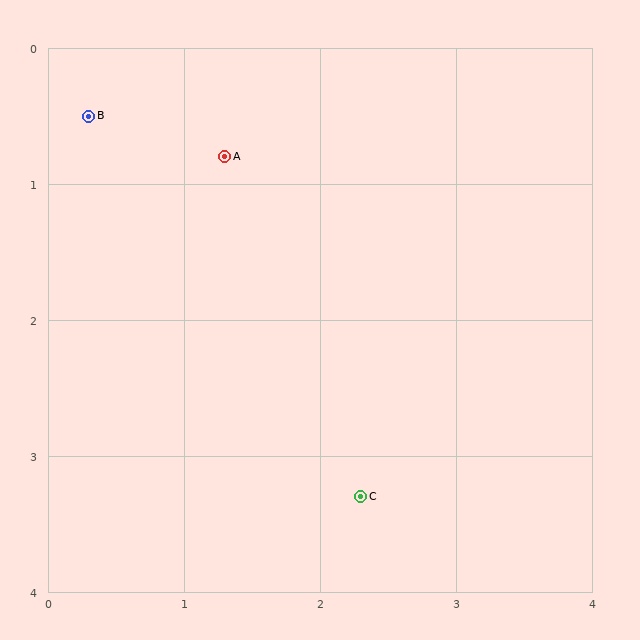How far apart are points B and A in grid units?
Points B and A are about 1.0 grid units apart.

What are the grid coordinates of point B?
Point B is at approximately (0.3, 0.5).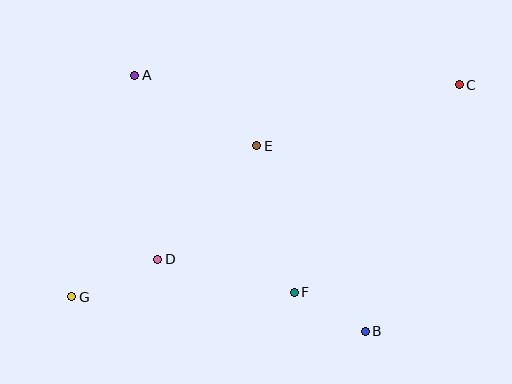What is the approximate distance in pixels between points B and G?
The distance between B and G is approximately 296 pixels.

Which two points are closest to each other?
Points B and F are closest to each other.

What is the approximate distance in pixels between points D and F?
The distance between D and F is approximately 140 pixels.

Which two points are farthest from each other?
Points C and G are farthest from each other.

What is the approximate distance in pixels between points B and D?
The distance between B and D is approximately 220 pixels.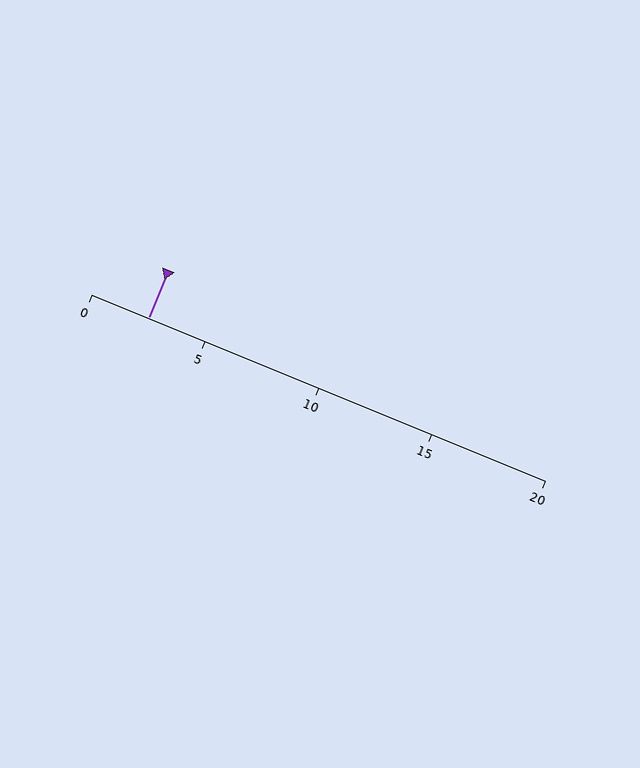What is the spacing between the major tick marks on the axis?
The major ticks are spaced 5 apart.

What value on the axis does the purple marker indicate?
The marker indicates approximately 2.5.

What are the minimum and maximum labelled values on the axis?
The axis runs from 0 to 20.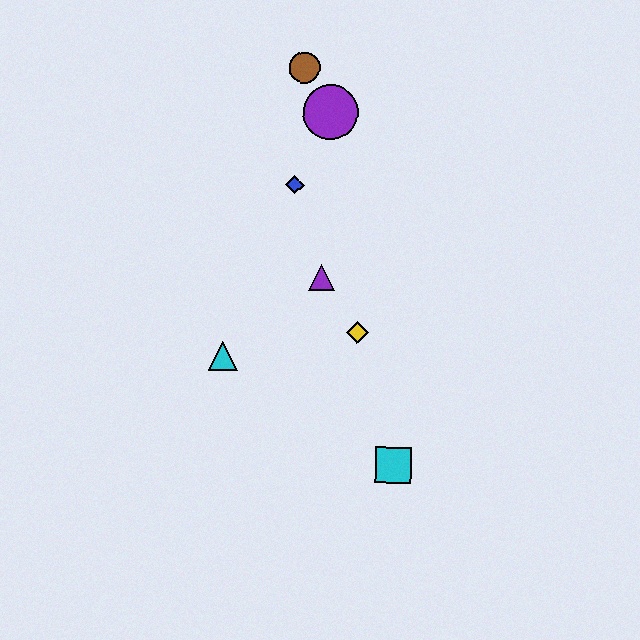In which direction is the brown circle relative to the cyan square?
The brown circle is above the cyan square.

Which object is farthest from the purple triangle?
The brown circle is farthest from the purple triangle.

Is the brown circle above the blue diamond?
Yes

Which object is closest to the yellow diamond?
The purple triangle is closest to the yellow diamond.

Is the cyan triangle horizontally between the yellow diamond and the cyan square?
No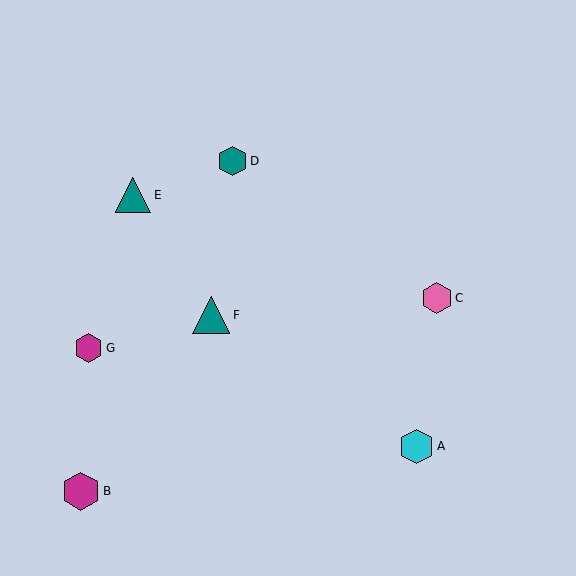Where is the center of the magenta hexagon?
The center of the magenta hexagon is at (88, 348).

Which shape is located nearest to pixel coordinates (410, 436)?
The cyan hexagon (labeled A) at (417, 446) is nearest to that location.